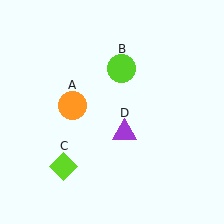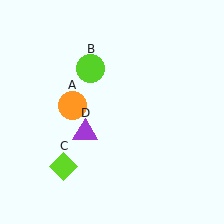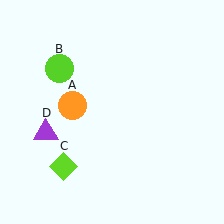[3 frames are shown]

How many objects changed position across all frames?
2 objects changed position: lime circle (object B), purple triangle (object D).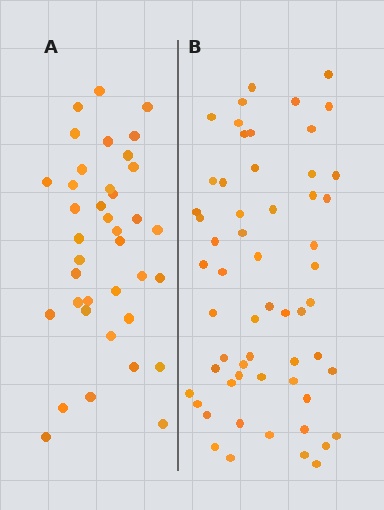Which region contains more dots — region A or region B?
Region B (the right region) has more dots.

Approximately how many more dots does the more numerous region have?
Region B has approximately 20 more dots than region A.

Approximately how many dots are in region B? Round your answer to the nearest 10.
About 60 dots. (The exact count is 58, which rounds to 60.)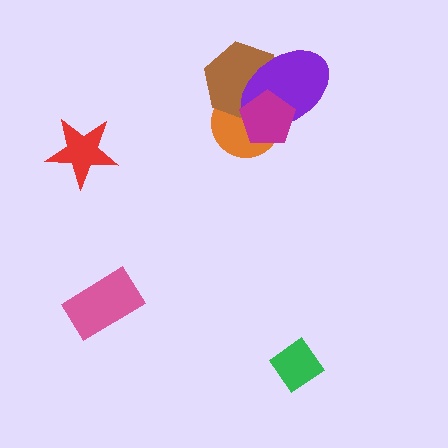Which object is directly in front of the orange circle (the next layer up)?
The brown hexagon is directly in front of the orange circle.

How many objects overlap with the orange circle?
3 objects overlap with the orange circle.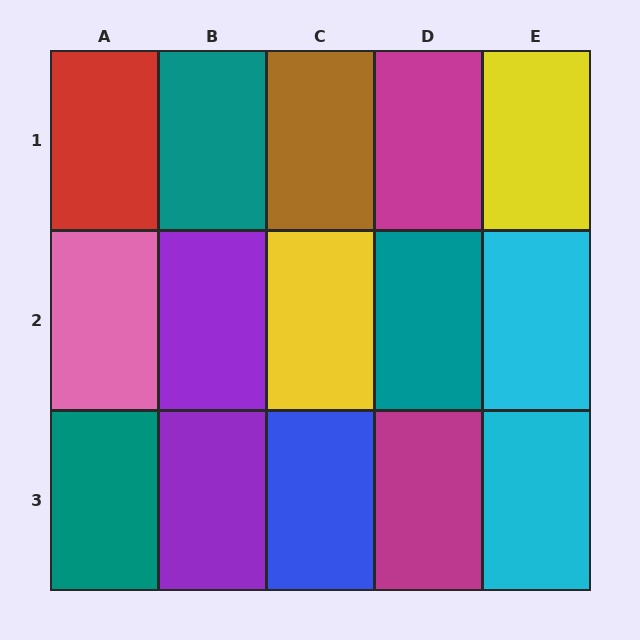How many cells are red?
1 cell is red.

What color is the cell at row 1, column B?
Teal.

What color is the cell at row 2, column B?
Purple.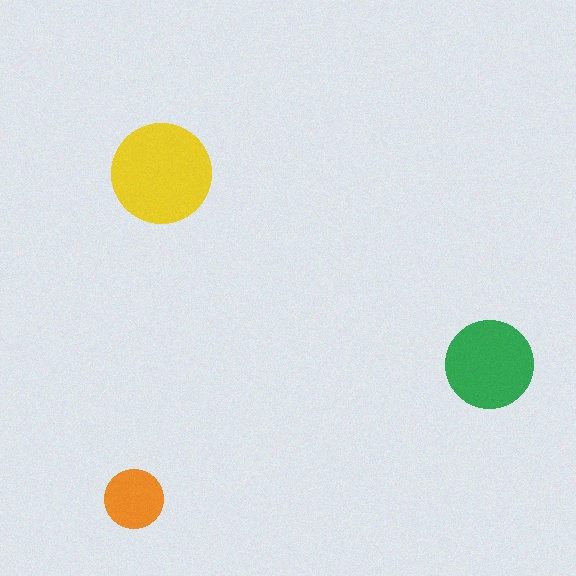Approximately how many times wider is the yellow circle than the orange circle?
About 1.5 times wider.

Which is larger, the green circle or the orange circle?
The green one.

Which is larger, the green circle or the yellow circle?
The yellow one.